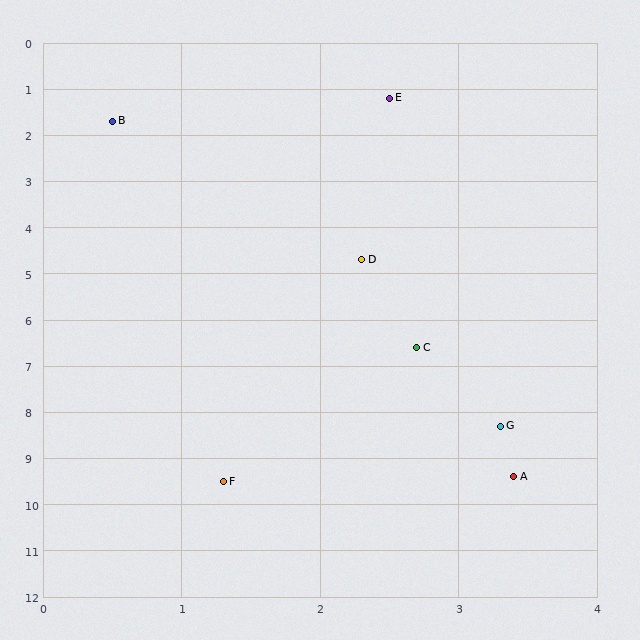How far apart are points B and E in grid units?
Points B and E are about 2.1 grid units apart.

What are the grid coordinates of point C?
Point C is at approximately (2.7, 6.6).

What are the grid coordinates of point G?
Point G is at approximately (3.3, 8.3).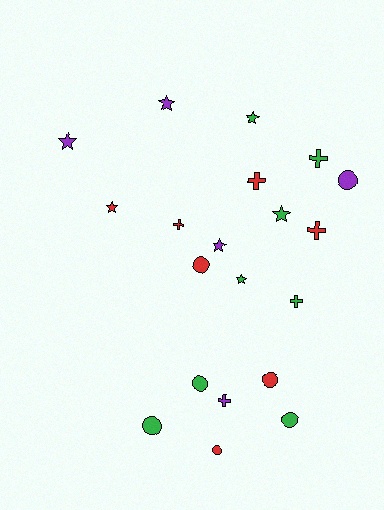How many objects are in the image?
There are 20 objects.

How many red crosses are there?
There are 3 red crosses.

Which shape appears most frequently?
Star, with 7 objects.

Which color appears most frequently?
Green, with 8 objects.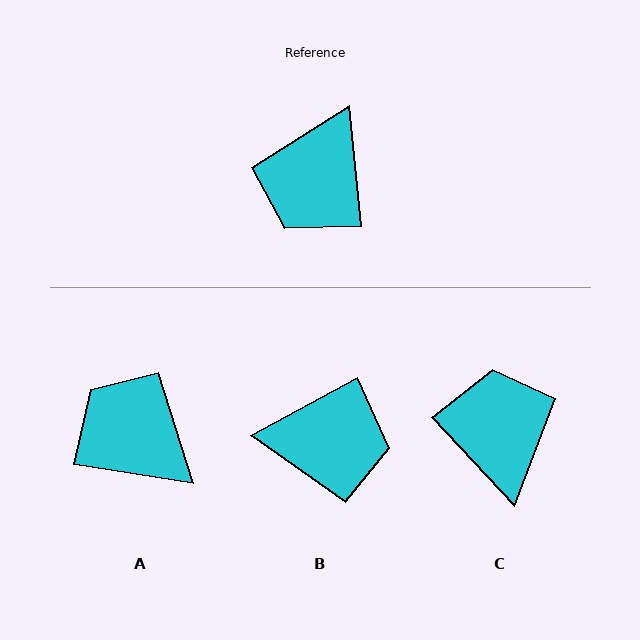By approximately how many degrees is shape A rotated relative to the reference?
Approximately 104 degrees clockwise.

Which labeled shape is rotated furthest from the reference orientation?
C, about 143 degrees away.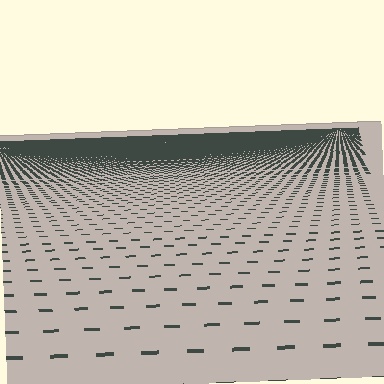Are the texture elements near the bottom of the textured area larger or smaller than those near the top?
Larger. Near the bottom, elements are closer to the viewer and appear at a bigger on-screen size.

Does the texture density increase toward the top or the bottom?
Density increases toward the top.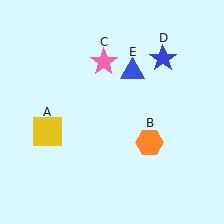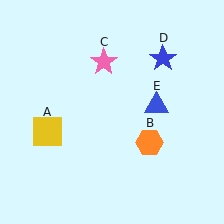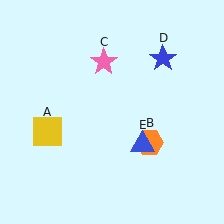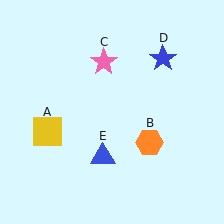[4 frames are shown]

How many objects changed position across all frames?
1 object changed position: blue triangle (object E).